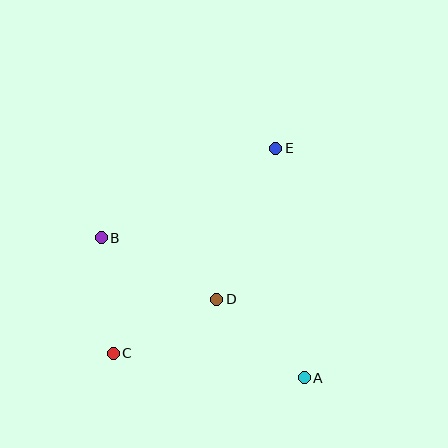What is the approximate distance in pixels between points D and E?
The distance between D and E is approximately 162 pixels.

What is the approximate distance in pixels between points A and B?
The distance between A and B is approximately 247 pixels.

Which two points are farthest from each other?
Points C and E are farthest from each other.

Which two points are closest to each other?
Points B and C are closest to each other.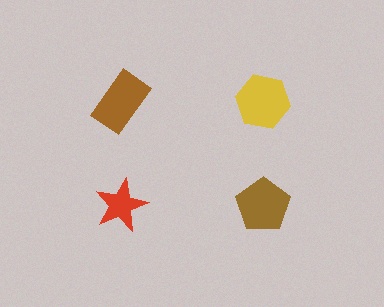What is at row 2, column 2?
A brown pentagon.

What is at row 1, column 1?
A brown rectangle.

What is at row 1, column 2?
A yellow hexagon.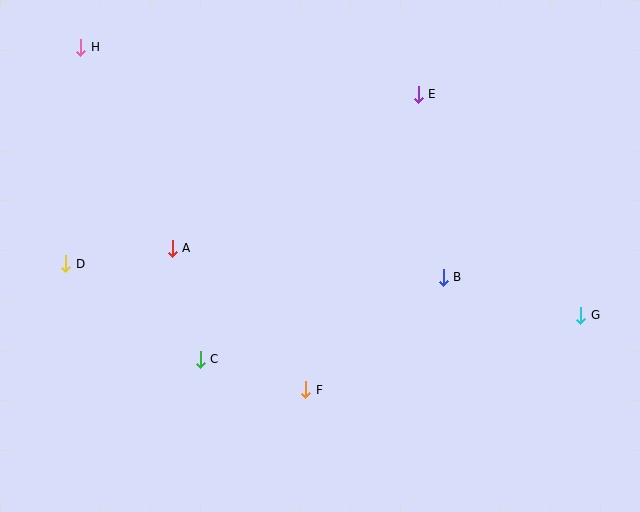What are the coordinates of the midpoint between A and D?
The midpoint between A and D is at (119, 256).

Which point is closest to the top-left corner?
Point H is closest to the top-left corner.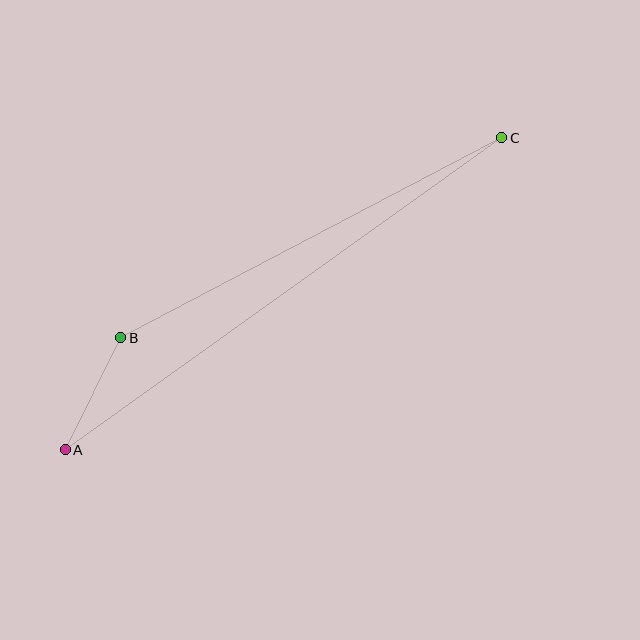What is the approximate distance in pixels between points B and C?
The distance between B and C is approximately 430 pixels.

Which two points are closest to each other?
Points A and B are closest to each other.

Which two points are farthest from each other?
Points A and C are farthest from each other.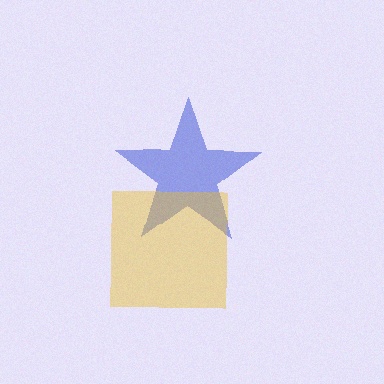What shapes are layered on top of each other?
The layered shapes are: a blue star, a yellow square.